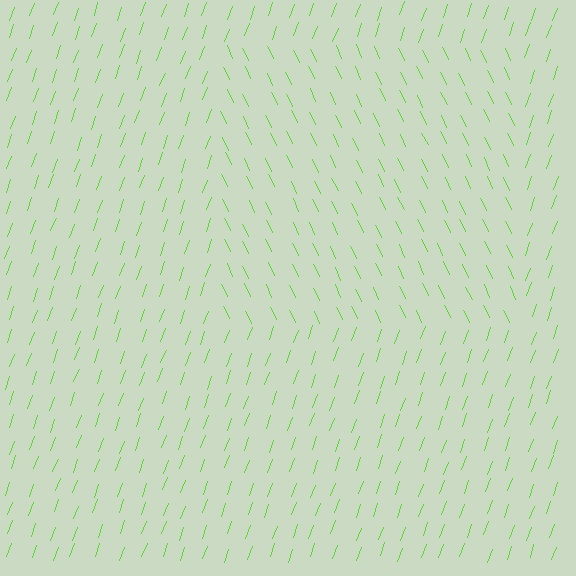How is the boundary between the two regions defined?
The boundary is defined purely by a change in line orientation (approximately 45 degrees difference). All lines are the same color and thickness.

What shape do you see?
I see a rectangle.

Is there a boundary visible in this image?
Yes, there is a texture boundary formed by a change in line orientation.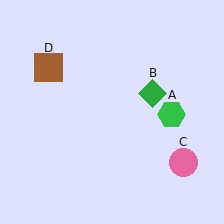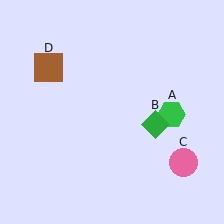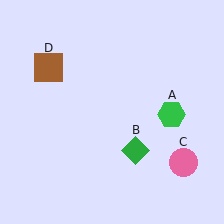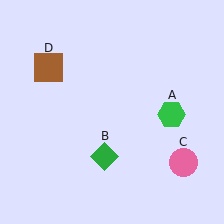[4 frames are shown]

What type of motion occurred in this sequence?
The green diamond (object B) rotated clockwise around the center of the scene.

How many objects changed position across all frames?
1 object changed position: green diamond (object B).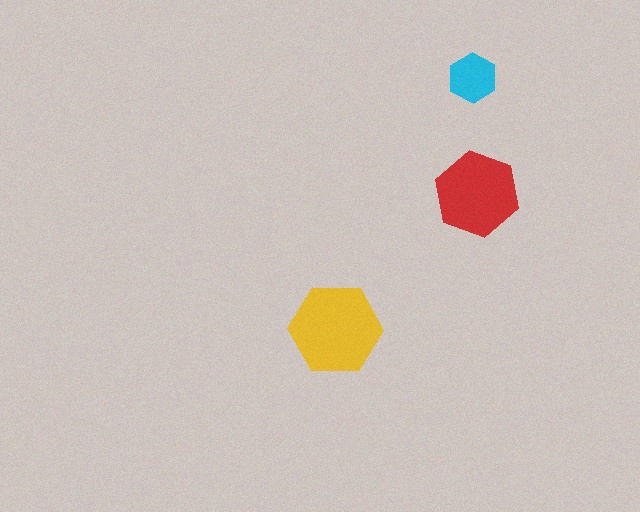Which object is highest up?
The cyan hexagon is topmost.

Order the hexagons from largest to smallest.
the yellow one, the red one, the cyan one.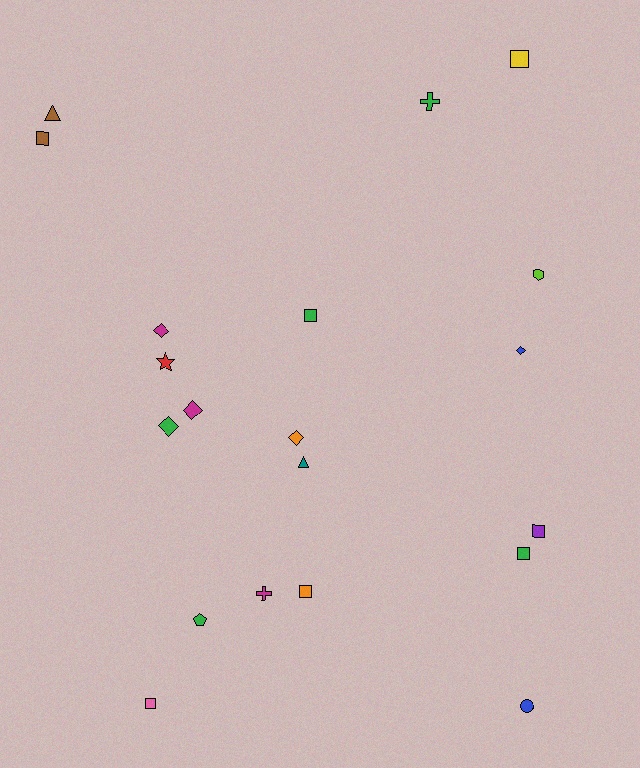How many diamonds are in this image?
There are 5 diamonds.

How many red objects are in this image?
There is 1 red object.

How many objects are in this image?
There are 20 objects.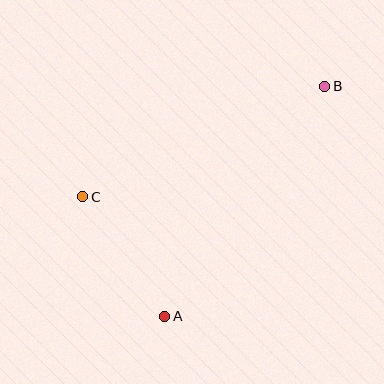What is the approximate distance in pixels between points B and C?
The distance between B and C is approximately 266 pixels.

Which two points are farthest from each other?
Points A and B are farthest from each other.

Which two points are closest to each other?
Points A and C are closest to each other.